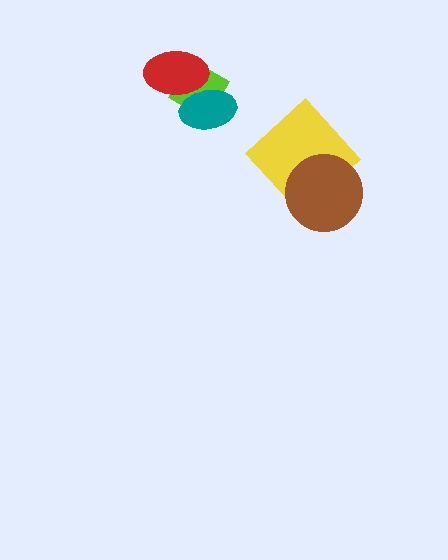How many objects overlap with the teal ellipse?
2 objects overlap with the teal ellipse.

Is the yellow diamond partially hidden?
Yes, it is partially covered by another shape.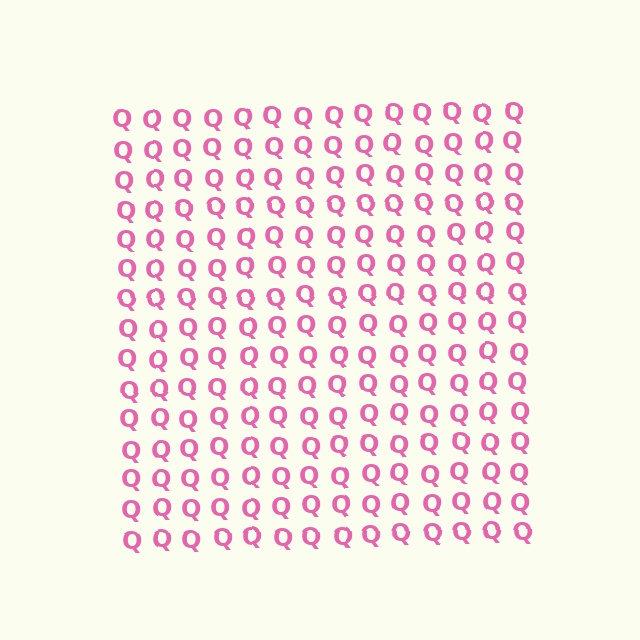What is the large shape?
The large shape is a square.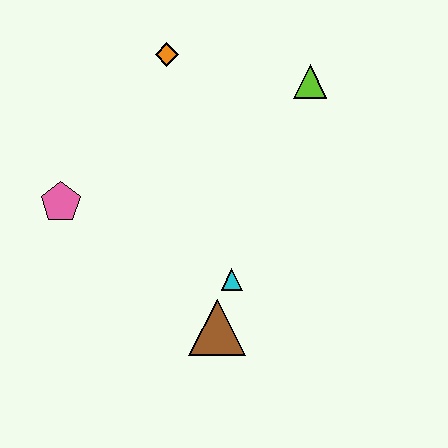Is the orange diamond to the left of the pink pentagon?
No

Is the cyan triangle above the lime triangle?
No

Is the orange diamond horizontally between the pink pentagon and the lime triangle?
Yes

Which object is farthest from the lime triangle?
The pink pentagon is farthest from the lime triangle.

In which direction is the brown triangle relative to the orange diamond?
The brown triangle is below the orange diamond.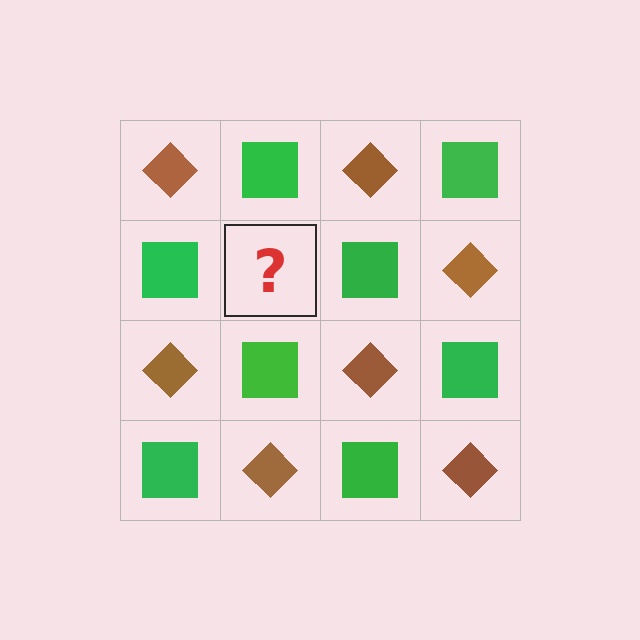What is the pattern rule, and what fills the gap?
The rule is that it alternates brown diamond and green square in a checkerboard pattern. The gap should be filled with a brown diamond.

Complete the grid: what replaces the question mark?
The question mark should be replaced with a brown diamond.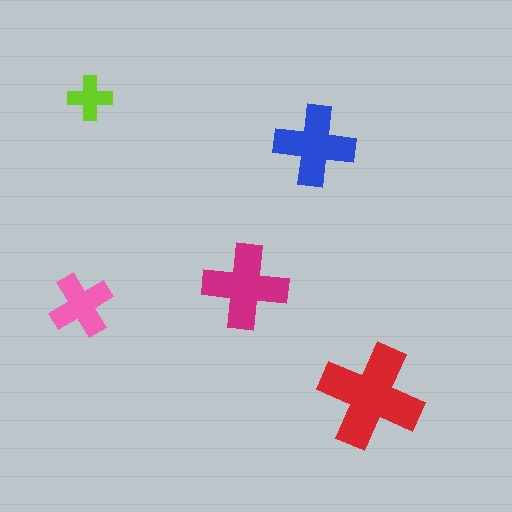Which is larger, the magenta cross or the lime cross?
The magenta one.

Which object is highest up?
The lime cross is topmost.